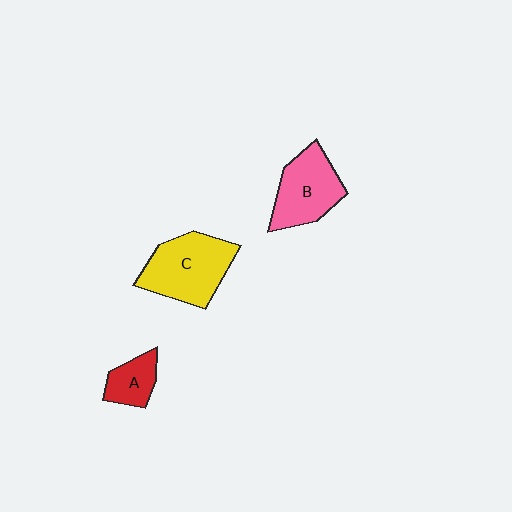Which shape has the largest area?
Shape C (yellow).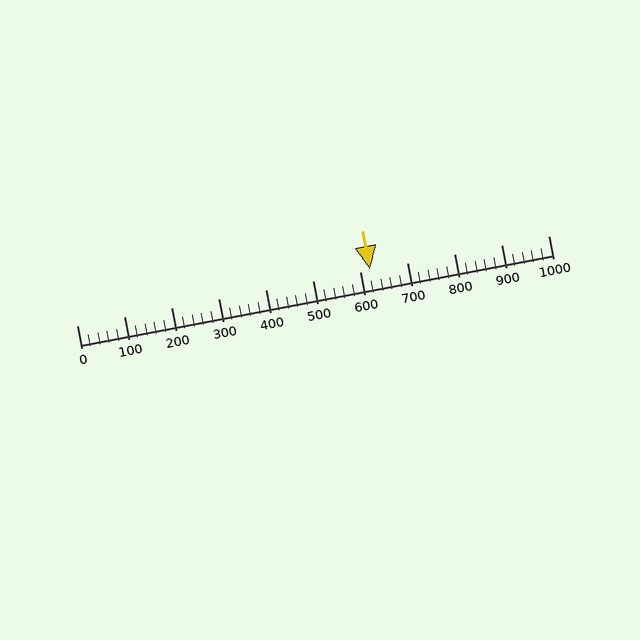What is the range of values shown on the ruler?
The ruler shows values from 0 to 1000.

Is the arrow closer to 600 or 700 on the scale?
The arrow is closer to 600.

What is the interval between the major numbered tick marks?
The major tick marks are spaced 100 units apart.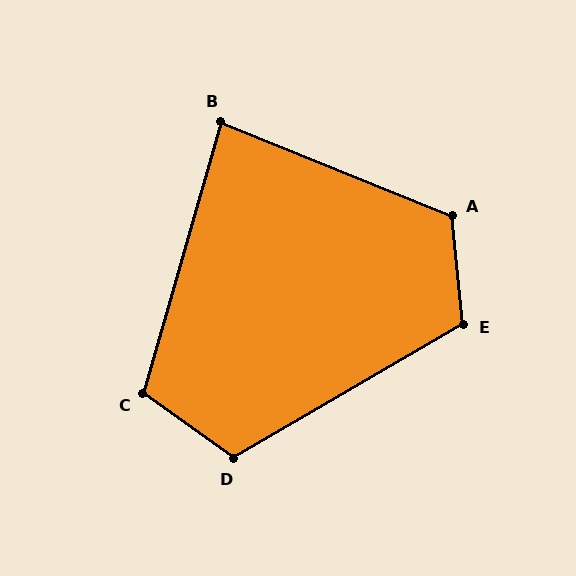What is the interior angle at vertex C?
Approximately 110 degrees (obtuse).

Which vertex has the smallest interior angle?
B, at approximately 84 degrees.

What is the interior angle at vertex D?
Approximately 114 degrees (obtuse).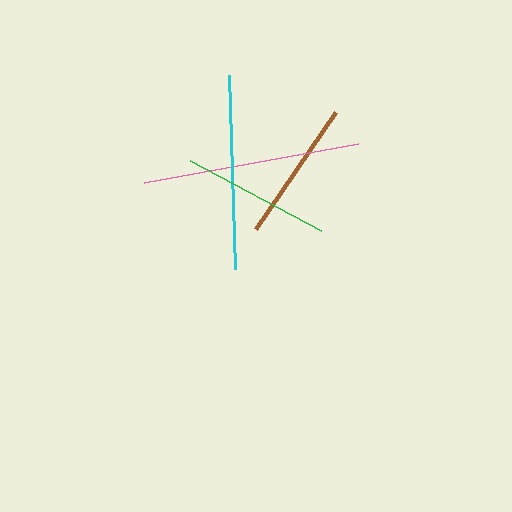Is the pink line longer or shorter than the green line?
The pink line is longer than the green line.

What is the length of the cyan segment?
The cyan segment is approximately 194 pixels long.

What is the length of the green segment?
The green segment is approximately 148 pixels long.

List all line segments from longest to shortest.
From longest to shortest: pink, cyan, green, brown.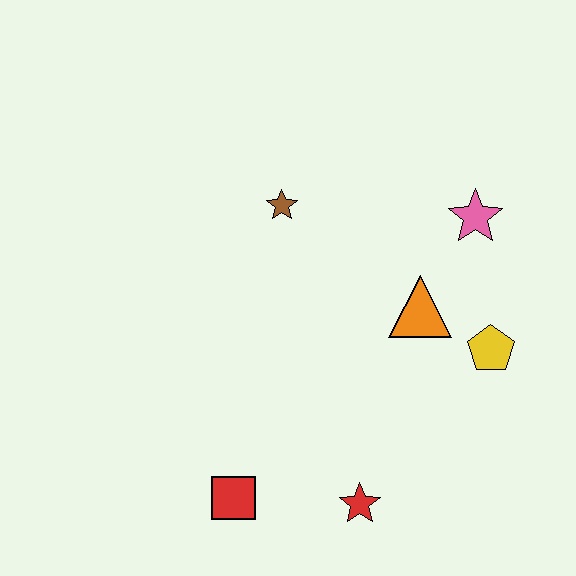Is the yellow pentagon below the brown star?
Yes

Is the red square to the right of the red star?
No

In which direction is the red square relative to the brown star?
The red square is below the brown star.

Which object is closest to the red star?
The red square is closest to the red star.